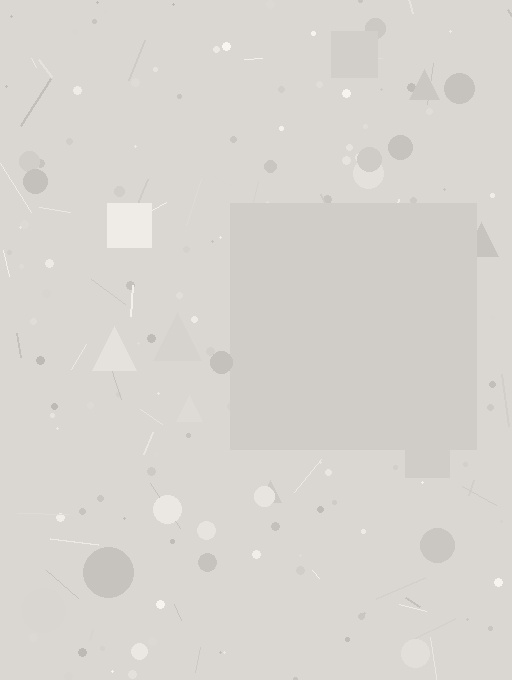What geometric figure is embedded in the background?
A square is embedded in the background.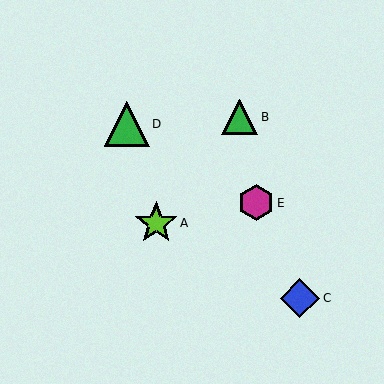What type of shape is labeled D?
Shape D is a green triangle.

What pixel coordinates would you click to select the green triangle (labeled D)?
Click at (127, 124) to select the green triangle D.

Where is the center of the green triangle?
The center of the green triangle is at (127, 124).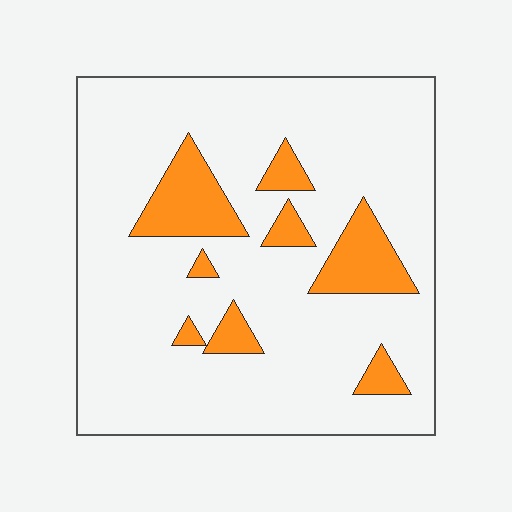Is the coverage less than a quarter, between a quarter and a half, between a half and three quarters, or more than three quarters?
Less than a quarter.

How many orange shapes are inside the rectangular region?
8.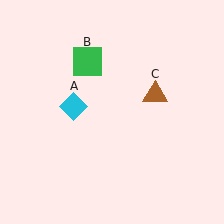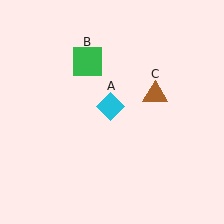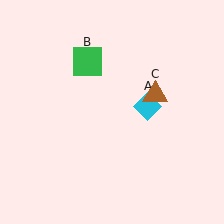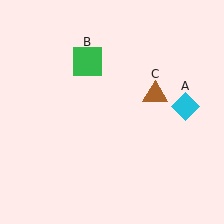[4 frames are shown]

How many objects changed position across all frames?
1 object changed position: cyan diamond (object A).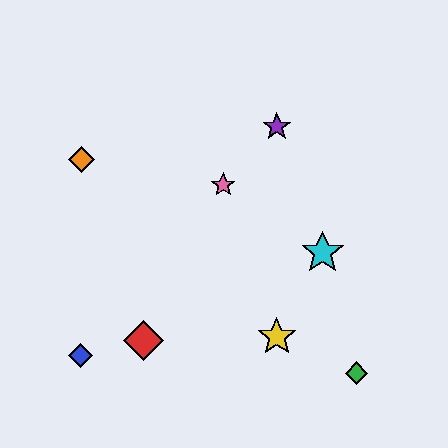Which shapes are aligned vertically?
The yellow star, the purple star are aligned vertically.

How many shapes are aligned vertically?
2 shapes (the yellow star, the purple star) are aligned vertically.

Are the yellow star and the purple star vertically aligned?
Yes, both are at x≈277.